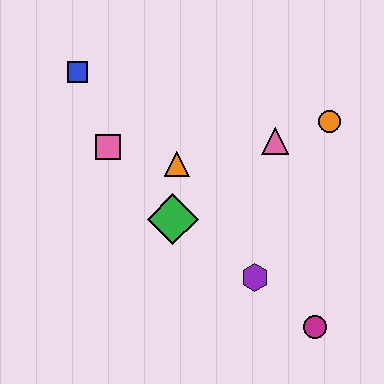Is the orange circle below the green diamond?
No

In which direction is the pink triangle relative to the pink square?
The pink triangle is to the right of the pink square.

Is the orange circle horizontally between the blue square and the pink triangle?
No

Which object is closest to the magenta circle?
The purple hexagon is closest to the magenta circle.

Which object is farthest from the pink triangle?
The blue square is farthest from the pink triangle.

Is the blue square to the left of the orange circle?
Yes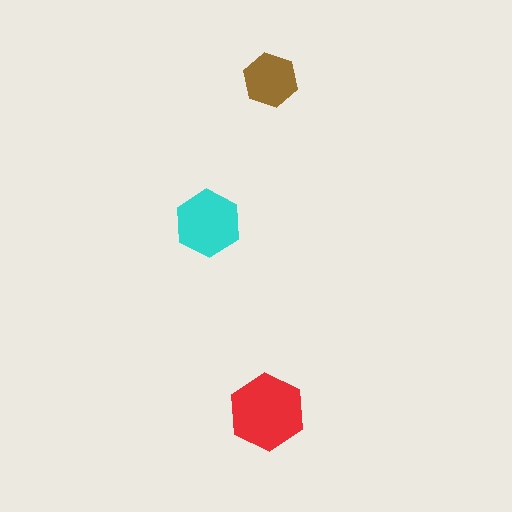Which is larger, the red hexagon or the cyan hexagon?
The red one.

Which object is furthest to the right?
The brown hexagon is rightmost.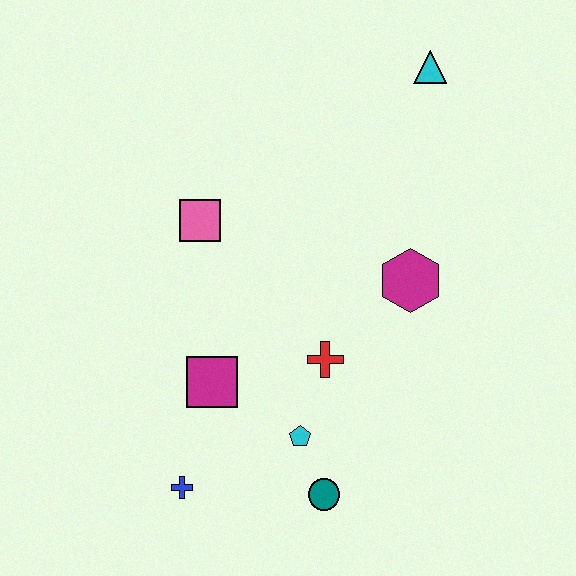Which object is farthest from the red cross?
The cyan triangle is farthest from the red cross.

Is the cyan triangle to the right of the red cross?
Yes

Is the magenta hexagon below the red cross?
No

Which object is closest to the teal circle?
The cyan pentagon is closest to the teal circle.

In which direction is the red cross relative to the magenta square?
The red cross is to the right of the magenta square.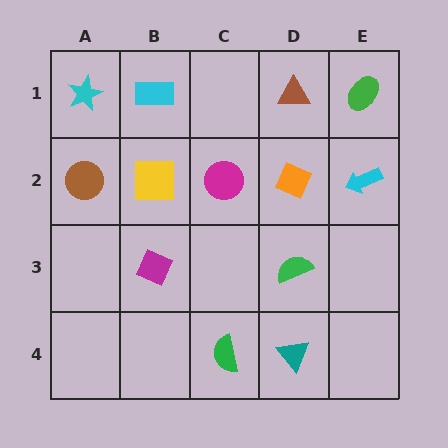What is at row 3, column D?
A green semicircle.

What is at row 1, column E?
A green ellipse.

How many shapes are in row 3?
2 shapes.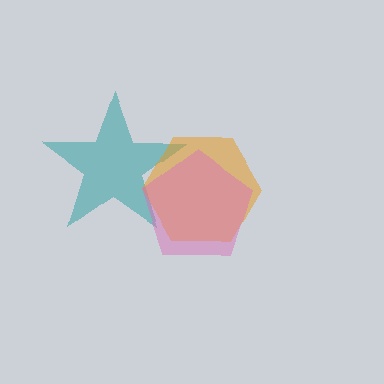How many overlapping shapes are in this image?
There are 3 overlapping shapes in the image.